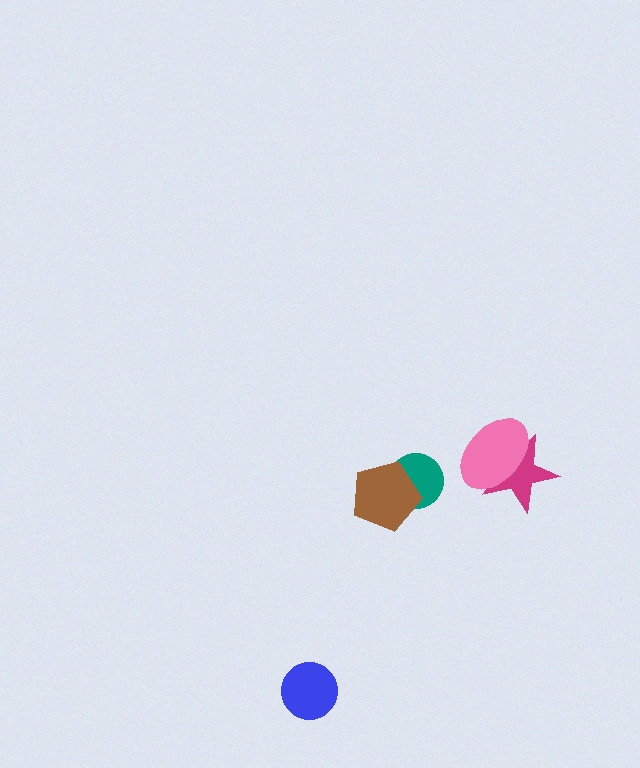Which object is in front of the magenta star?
The pink ellipse is in front of the magenta star.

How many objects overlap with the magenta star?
1 object overlaps with the magenta star.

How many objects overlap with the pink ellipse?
1 object overlaps with the pink ellipse.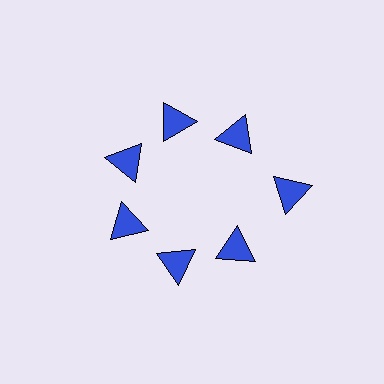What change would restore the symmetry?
The symmetry would be restored by moving it inward, back onto the ring so that all 7 triangles sit at equal angles and equal distance from the center.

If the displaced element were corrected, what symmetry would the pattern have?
It would have 7-fold rotational symmetry — the pattern would map onto itself every 51 degrees.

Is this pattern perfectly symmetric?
No. The 7 blue triangles are arranged in a ring, but one element near the 3 o'clock position is pushed outward from the center, breaking the 7-fold rotational symmetry.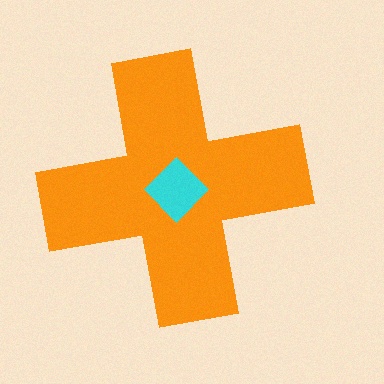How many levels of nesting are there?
2.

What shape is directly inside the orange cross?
The cyan diamond.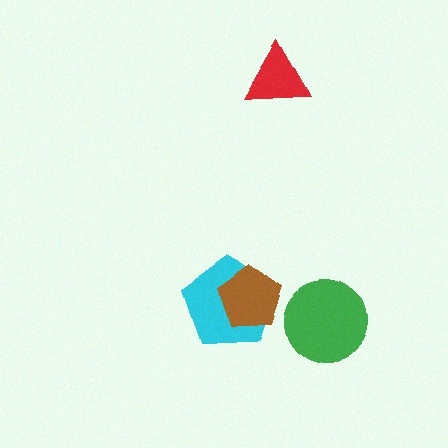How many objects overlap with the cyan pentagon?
1 object overlaps with the cyan pentagon.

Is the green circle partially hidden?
No, no other shape covers it.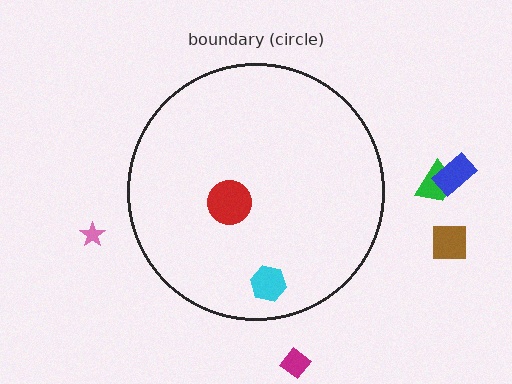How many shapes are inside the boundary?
2 inside, 5 outside.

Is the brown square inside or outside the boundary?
Outside.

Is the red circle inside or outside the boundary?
Inside.